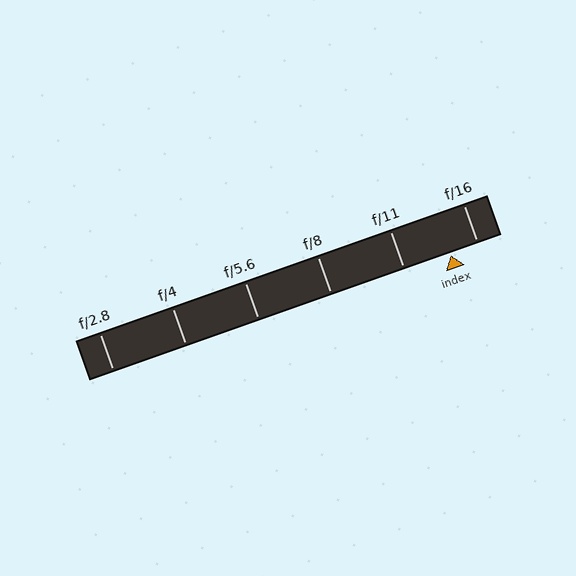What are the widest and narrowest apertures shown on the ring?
The widest aperture shown is f/2.8 and the narrowest is f/16.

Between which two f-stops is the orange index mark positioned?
The index mark is between f/11 and f/16.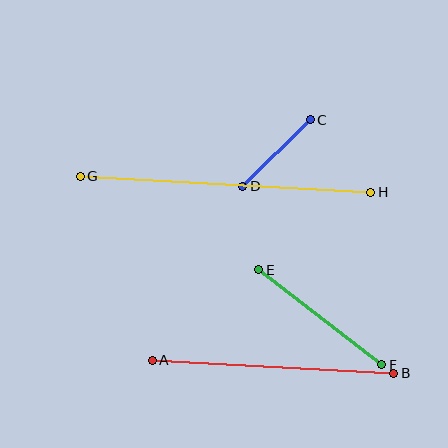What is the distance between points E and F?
The distance is approximately 155 pixels.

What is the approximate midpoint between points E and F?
The midpoint is at approximately (320, 317) pixels.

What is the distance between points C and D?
The distance is approximately 94 pixels.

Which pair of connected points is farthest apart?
Points G and H are farthest apart.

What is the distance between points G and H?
The distance is approximately 291 pixels.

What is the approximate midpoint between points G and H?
The midpoint is at approximately (226, 184) pixels.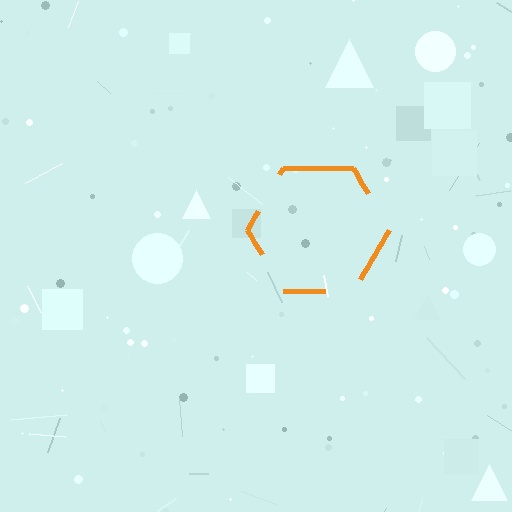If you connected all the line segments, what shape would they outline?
They would outline a hexagon.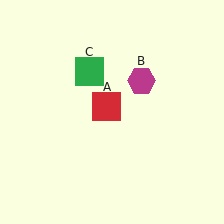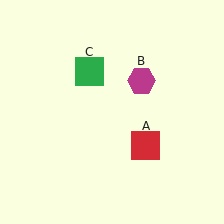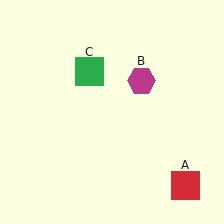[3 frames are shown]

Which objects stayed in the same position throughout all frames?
Magenta hexagon (object B) and green square (object C) remained stationary.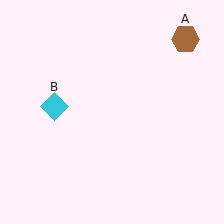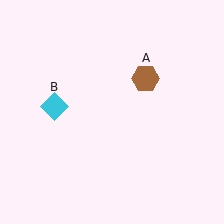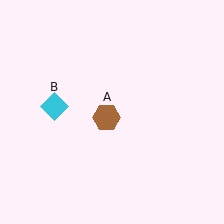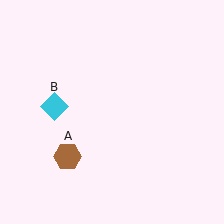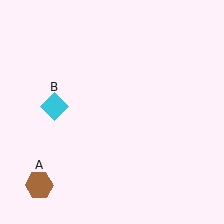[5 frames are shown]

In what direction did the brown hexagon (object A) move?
The brown hexagon (object A) moved down and to the left.